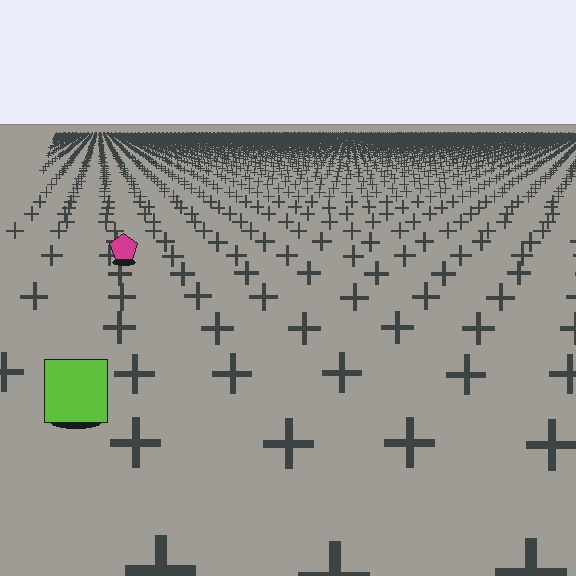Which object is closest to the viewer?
The lime square is closest. The texture marks near it are larger and more spread out.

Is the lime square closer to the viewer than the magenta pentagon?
Yes. The lime square is closer — you can tell from the texture gradient: the ground texture is coarser near it.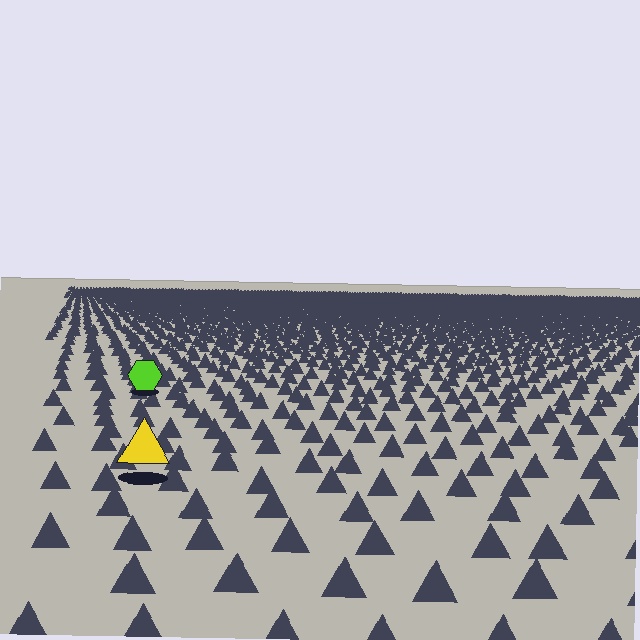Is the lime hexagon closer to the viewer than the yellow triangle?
No. The yellow triangle is closer — you can tell from the texture gradient: the ground texture is coarser near it.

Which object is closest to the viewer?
The yellow triangle is closest. The texture marks near it are larger and more spread out.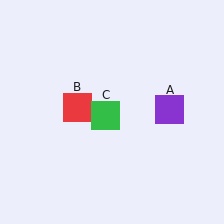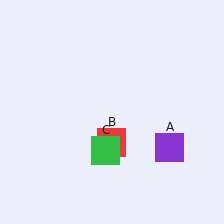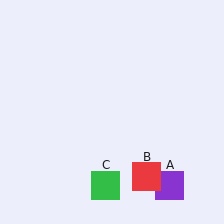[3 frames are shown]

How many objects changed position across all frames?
3 objects changed position: purple square (object A), red square (object B), green square (object C).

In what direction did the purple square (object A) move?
The purple square (object A) moved down.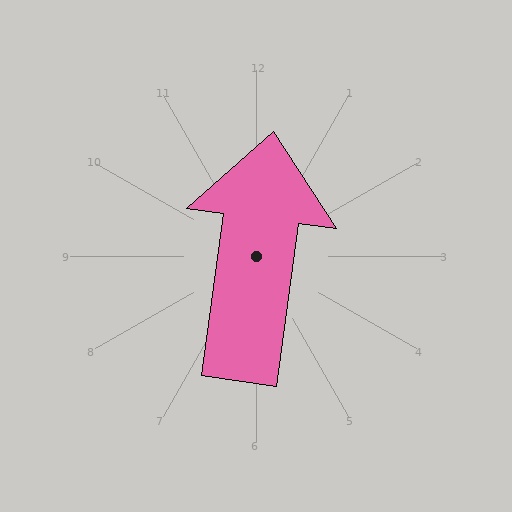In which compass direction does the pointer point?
North.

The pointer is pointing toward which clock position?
Roughly 12 o'clock.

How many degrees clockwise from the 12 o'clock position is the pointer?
Approximately 8 degrees.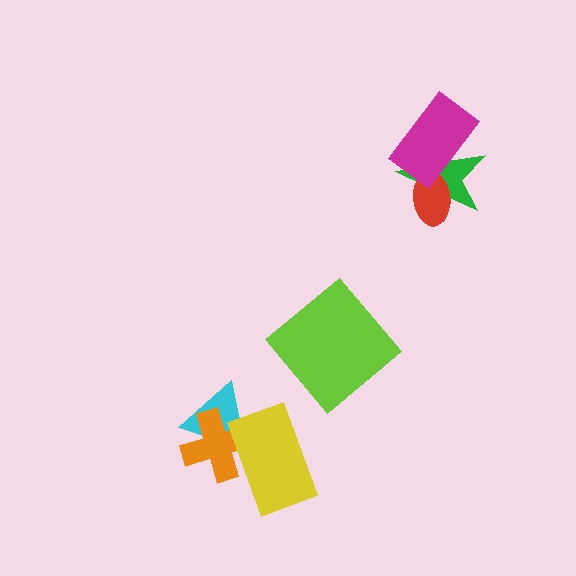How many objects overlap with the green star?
2 objects overlap with the green star.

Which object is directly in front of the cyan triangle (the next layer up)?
The orange cross is directly in front of the cyan triangle.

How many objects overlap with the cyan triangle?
2 objects overlap with the cyan triangle.